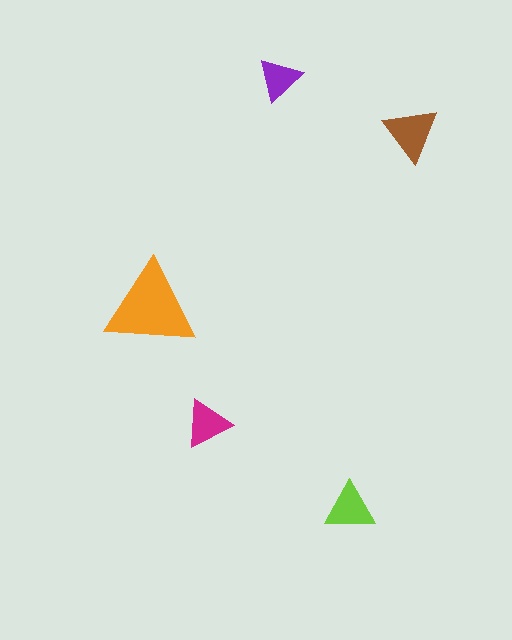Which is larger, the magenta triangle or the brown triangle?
The brown one.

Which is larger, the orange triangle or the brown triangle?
The orange one.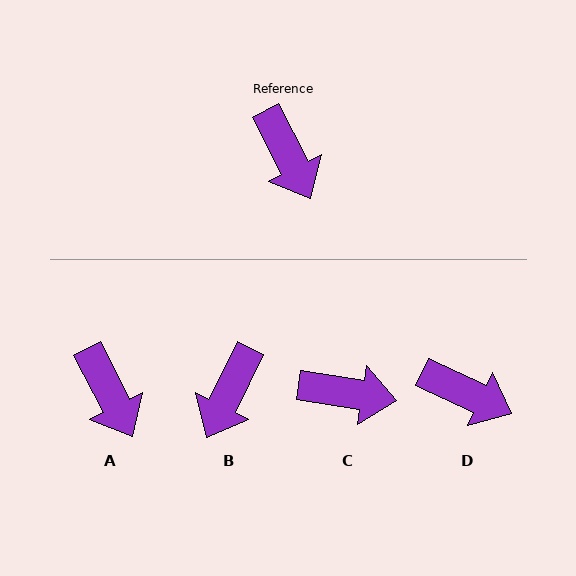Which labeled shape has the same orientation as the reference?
A.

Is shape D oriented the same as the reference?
No, it is off by about 38 degrees.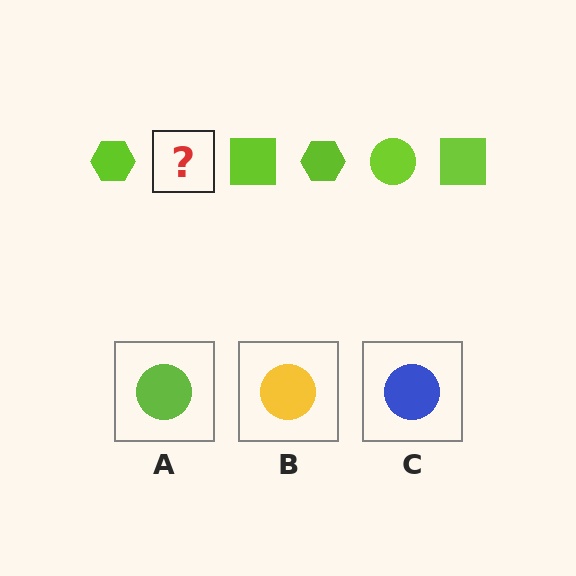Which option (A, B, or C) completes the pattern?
A.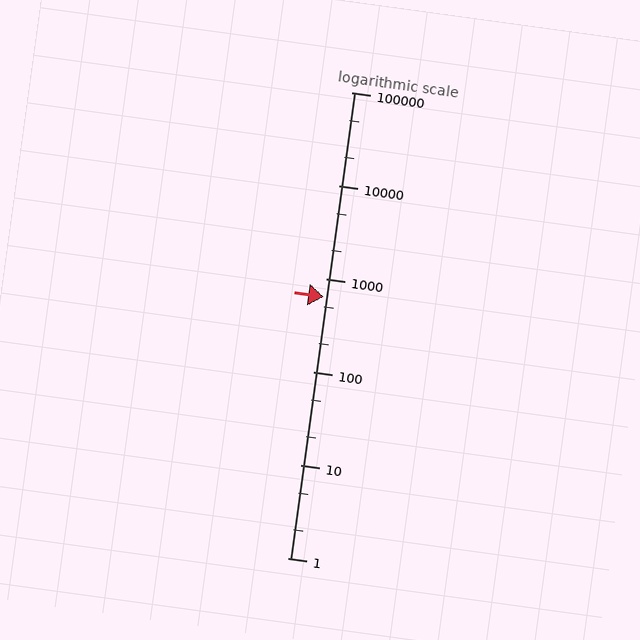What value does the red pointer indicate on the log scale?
The pointer indicates approximately 640.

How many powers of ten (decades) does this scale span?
The scale spans 5 decades, from 1 to 100000.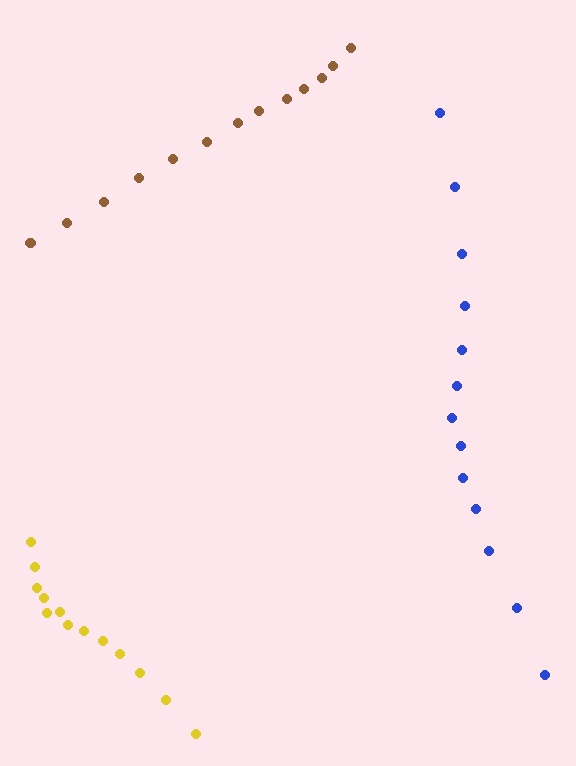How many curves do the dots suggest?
There are 3 distinct paths.